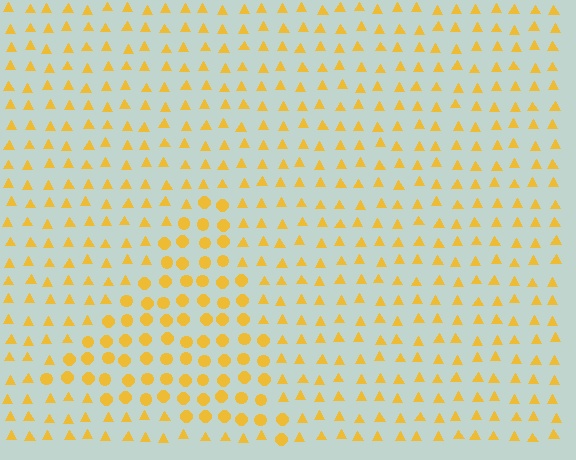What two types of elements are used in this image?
The image uses circles inside the triangle region and triangles outside it.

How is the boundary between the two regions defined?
The boundary is defined by a change in element shape: circles inside vs. triangles outside. All elements share the same color and spacing.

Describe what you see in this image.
The image is filled with small yellow elements arranged in a uniform grid. A triangle-shaped region contains circles, while the surrounding area contains triangles. The boundary is defined purely by the change in element shape.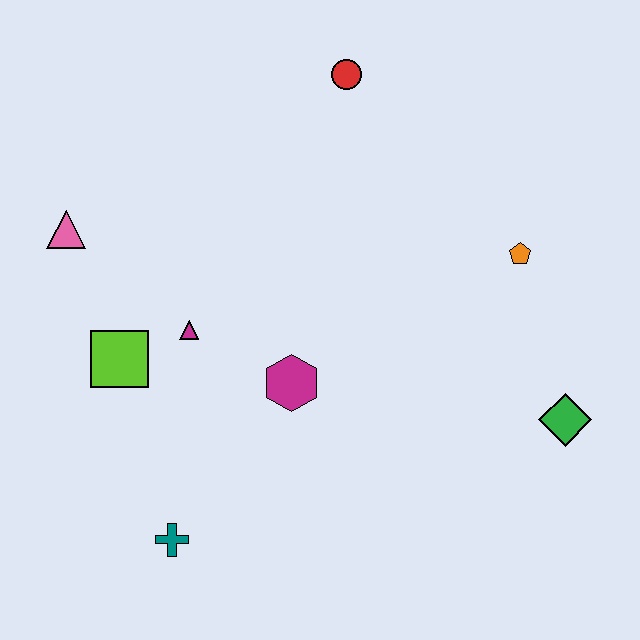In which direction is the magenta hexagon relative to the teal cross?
The magenta hexagon is above the teal cross.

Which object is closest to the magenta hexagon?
The magenta triangle is closest to the magenta hexagon.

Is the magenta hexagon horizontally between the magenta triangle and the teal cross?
No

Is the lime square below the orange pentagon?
Yes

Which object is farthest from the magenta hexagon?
The red circle is farthest from the magenta hexagon.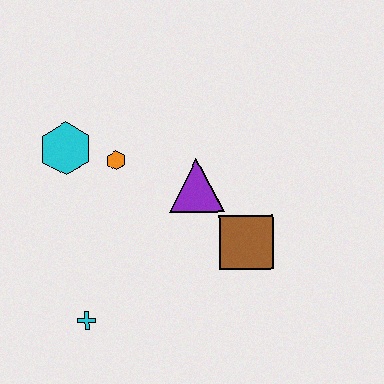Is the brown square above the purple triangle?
No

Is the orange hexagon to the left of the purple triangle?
Yes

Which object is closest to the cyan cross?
The orange hexagon is closest to the cyan cross.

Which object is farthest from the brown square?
The cyan hexagon is farthest from the brown square.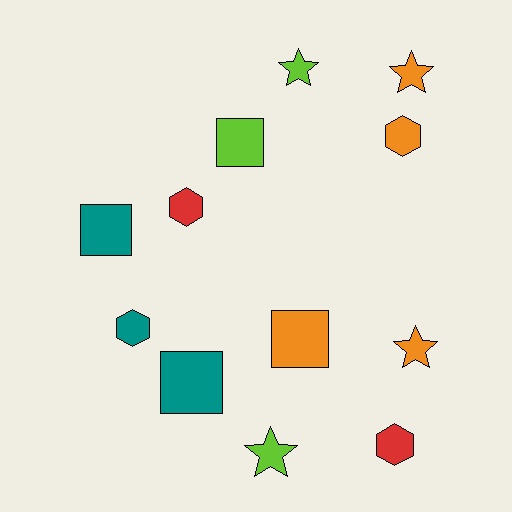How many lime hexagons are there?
There are no lime hexagons.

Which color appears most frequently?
Orange, with 4 objects.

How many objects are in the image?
There are 12 objects.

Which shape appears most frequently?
Square, with 4 objects.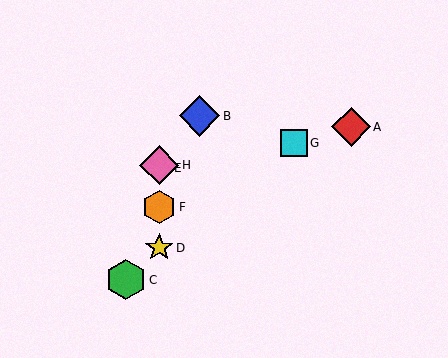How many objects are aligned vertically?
4 objects (D, E, F, H) are aligned vertically.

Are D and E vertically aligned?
Yes, both are at x≈159.